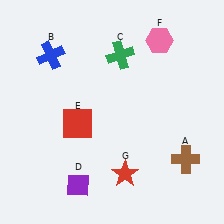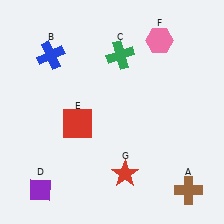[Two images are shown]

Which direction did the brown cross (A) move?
The brown cross (A) moved down.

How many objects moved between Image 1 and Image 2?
2 objects moved between the two images.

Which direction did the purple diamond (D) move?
The purple diamond (D) moved left.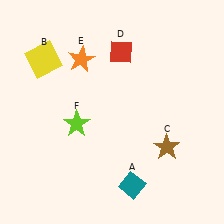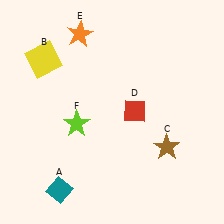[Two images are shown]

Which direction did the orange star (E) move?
The orange star (E) moved up.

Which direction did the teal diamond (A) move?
The teal diamond (A) moved left.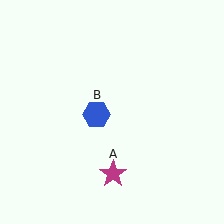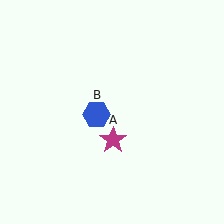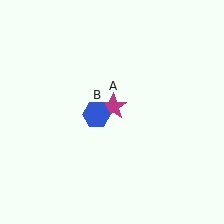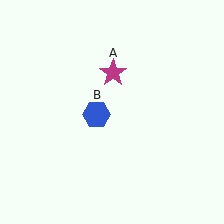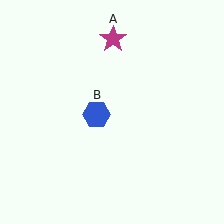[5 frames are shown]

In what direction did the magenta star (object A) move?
The magenta star (object A) moved up.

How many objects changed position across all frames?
1 object changed position: magenta star (object A).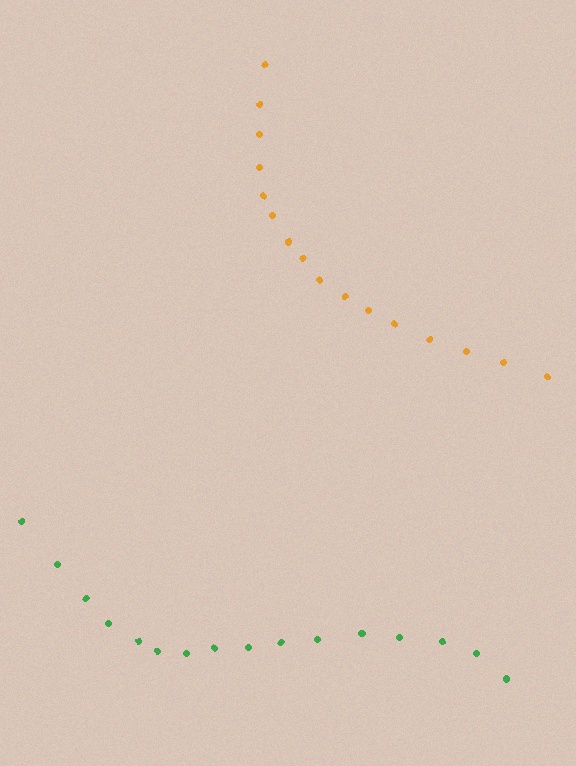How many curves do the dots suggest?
There are 2 distinct paths.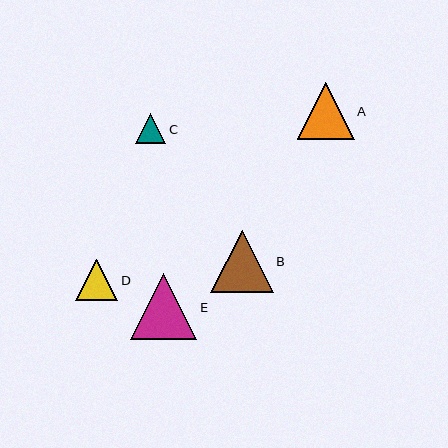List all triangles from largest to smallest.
From largest to smallest: E, B, A, D, C.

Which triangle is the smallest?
Triangle C is the smallest with a size of approximately 30 pixels.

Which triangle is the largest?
Triangle E is the largest with a size of approximately 67 pixels.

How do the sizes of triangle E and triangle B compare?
Triangle E and triangle B are approximately the same size.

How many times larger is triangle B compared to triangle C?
Triangle B is approximately 2.1 times the size of triangle C.